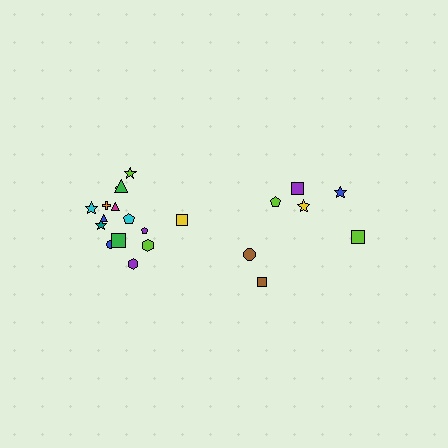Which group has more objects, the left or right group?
The left group.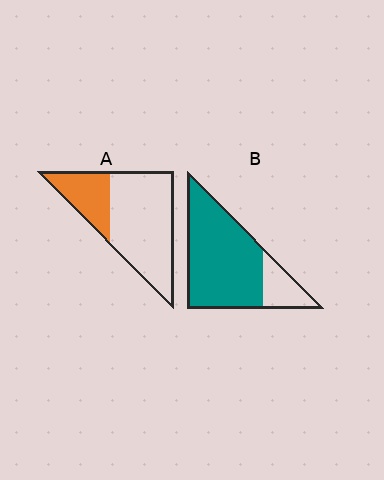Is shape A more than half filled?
No.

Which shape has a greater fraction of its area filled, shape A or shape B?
Shape B.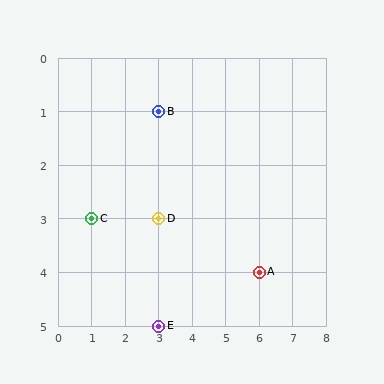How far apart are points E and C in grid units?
Points E and C are 2 columns and 2 rows apart (about 2.8 grid units diagonally).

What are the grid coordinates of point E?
Point E is at grid coordinates (3, 5).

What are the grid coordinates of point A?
Point A is at grid coordinates (6, 4).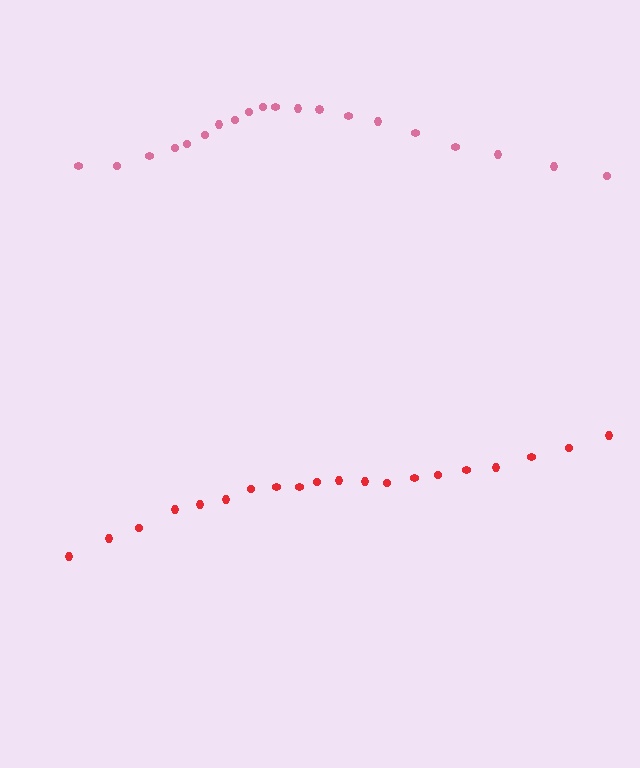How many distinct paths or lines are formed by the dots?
There are 2 distinct paths.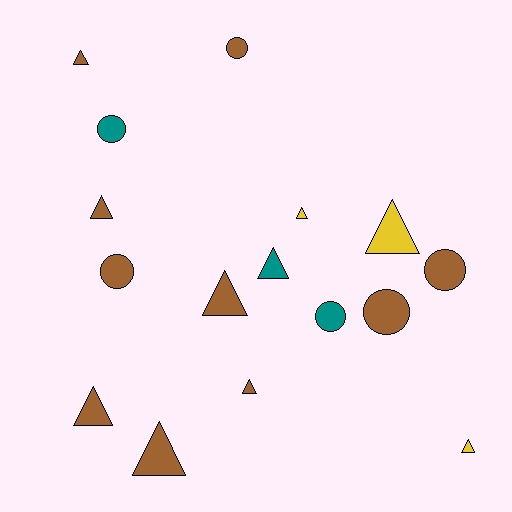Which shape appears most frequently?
Triangle, with 10 objects.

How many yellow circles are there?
There are no yellow circles.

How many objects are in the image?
There are 16 objects.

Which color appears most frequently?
Brown, with 10 objects.